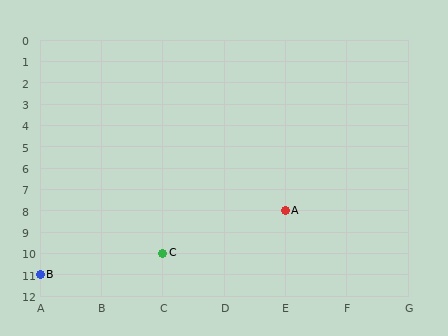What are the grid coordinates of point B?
Point B is at grid coordinates (A, 11).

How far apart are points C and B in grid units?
Points C and B are 2 columns and 1 row apart (about 2.2 grid units diagonally).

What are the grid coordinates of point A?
Point A is at grid coordinates (E, 8).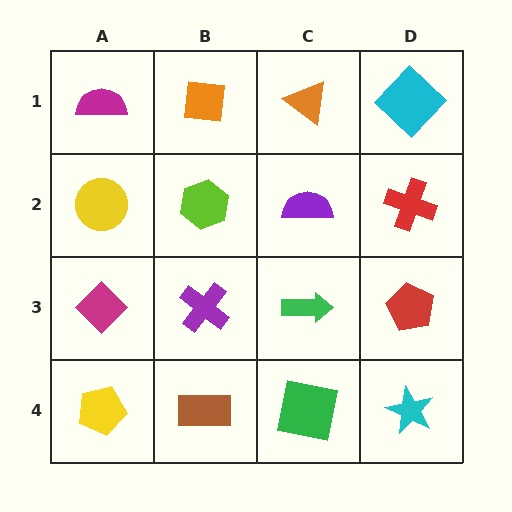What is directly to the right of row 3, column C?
A red pentagon.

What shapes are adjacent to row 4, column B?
A purple cross (row 3, column B), a yellow pentagon (row 4, column A), a green square (row 4, column C).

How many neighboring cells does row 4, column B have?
3.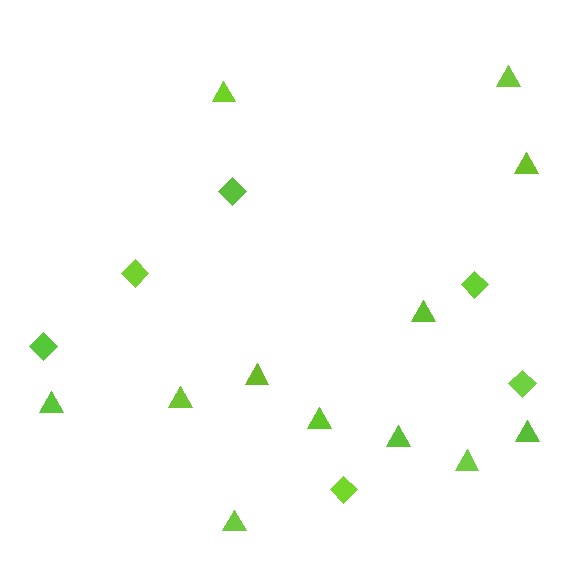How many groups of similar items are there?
There are 2 groups: one group of diamonds (6) and one group of triangles (12).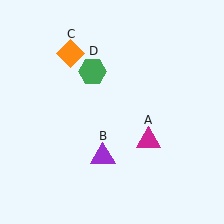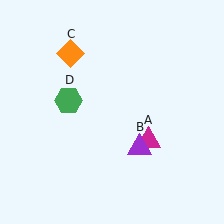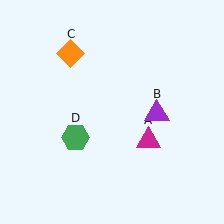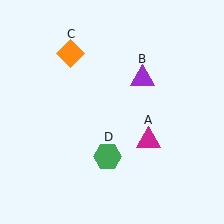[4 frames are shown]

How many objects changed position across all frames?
2 objects changed position: purple triangle (object B), green hexagon (object D).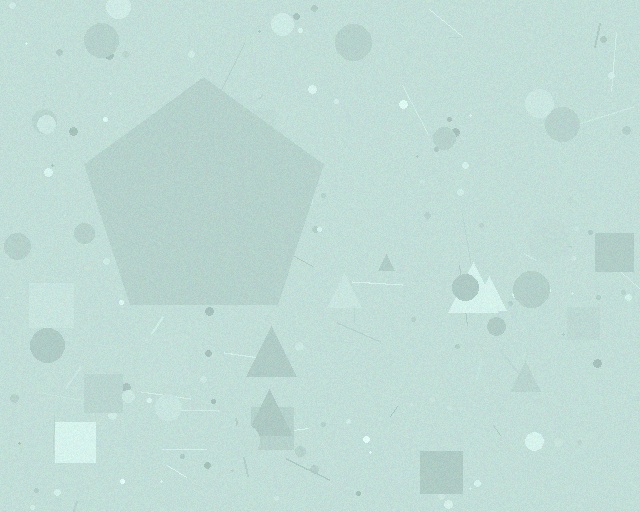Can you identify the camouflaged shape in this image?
The camouflaged shape is a pentagon.